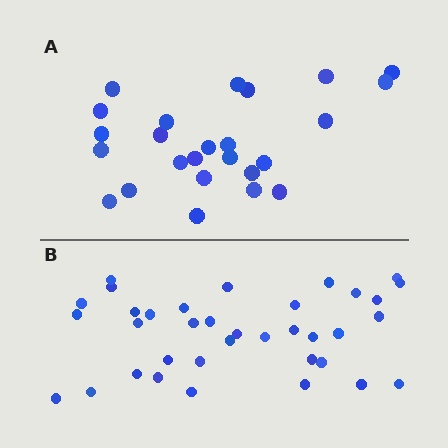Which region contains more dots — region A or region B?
Region B (the bottom region) has more dots.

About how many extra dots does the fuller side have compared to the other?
Region B has roughly 12 or so more dots than region A.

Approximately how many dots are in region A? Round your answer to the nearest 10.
About 20 dots. (The exact count is 25, which rounds to 20.)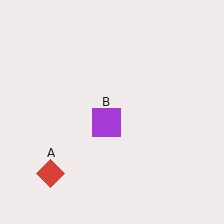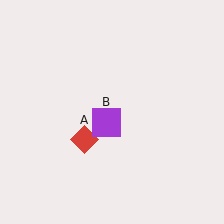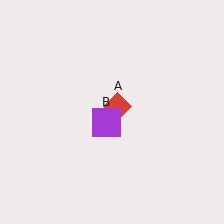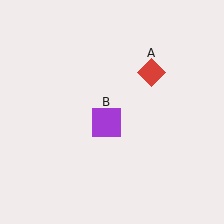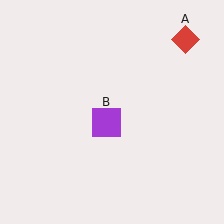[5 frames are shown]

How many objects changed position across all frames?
1 object changed position: red diamond (object A).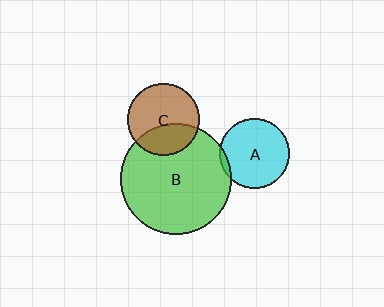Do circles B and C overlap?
Yes.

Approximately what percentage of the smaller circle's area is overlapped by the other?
Approximately 35%.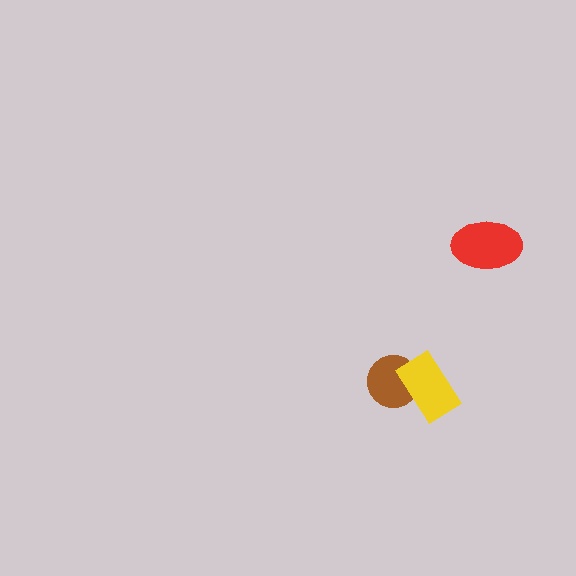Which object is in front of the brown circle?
The yellow rectangle is in front of the brown circle.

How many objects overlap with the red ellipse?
0 objects overlap with the red ellipse.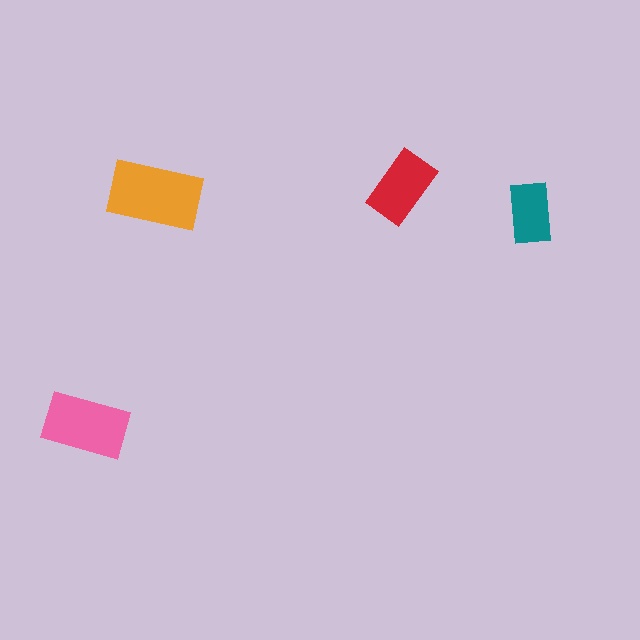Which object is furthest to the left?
The pink rectangle is leftmost.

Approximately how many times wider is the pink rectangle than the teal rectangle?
About 1.5 times wider.